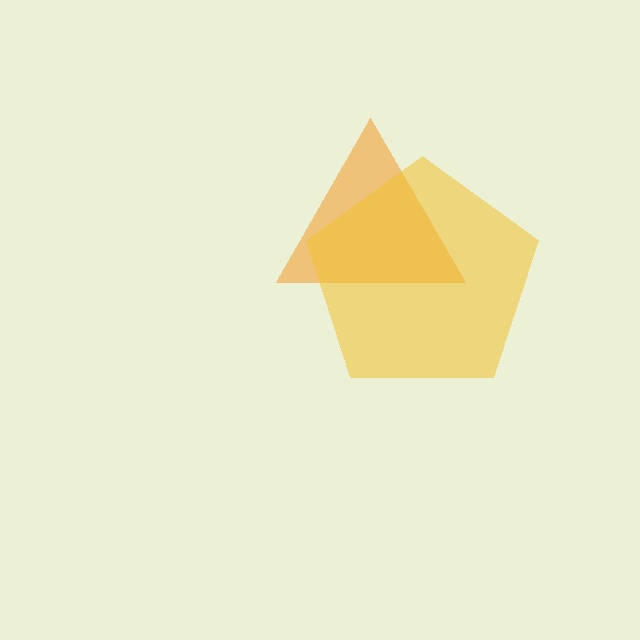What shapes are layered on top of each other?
The layered shapes are: an orange triangle, a yellow pentagon.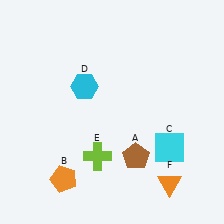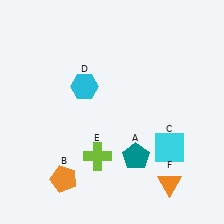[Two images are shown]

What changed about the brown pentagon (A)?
In Image 1, A is brown. In Image 2, it changed to teal.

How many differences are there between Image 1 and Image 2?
There is 1 difference between the two images.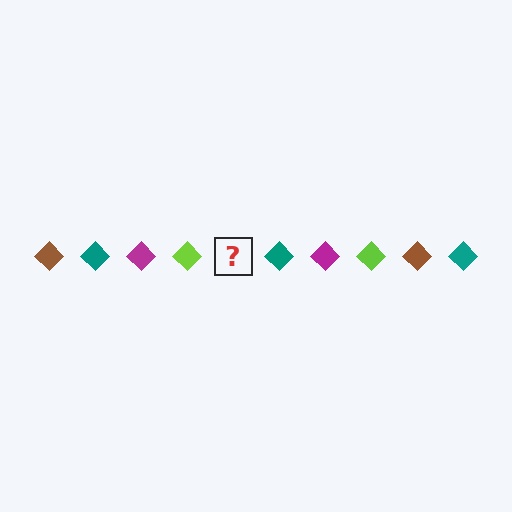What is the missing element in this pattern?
The missing element is a brown diamond.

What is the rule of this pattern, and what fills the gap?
The rule is that the pattern cycles through brown, teal, magenta, lime diamonds. The gap should be filled with a brown diamond.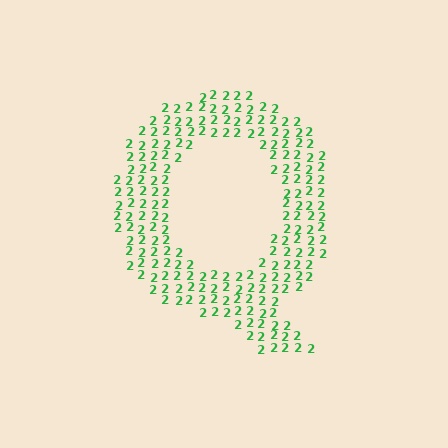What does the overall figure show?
The overall figure shows the letter Q.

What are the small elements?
The small elements are digit 2's.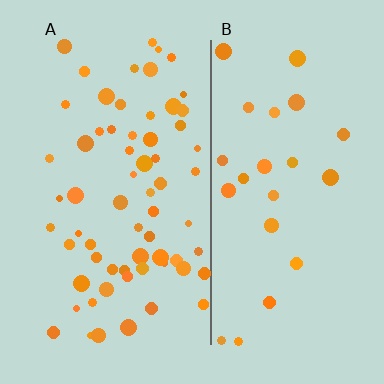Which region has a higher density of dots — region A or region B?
A (the left).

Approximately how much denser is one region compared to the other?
Approximately 2.7× — region A over region B.